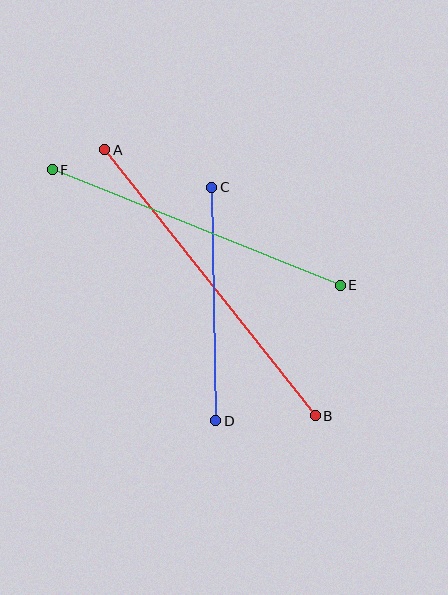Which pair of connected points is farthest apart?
Points A and B are farthest apart.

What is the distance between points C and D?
The distance is approximately 234 pixels.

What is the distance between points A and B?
The distance is approximately 339 pixels.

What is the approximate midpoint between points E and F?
The midpoint is at approximately (196, 228) pixels.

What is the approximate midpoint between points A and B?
The midpoint is at approximately (210, 283) pixels.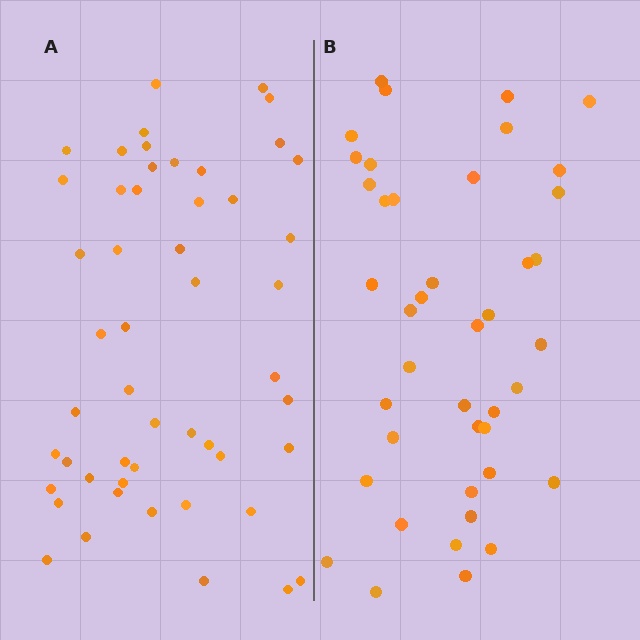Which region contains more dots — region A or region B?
Region A (the left region) has more dots.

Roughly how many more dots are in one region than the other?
Region A has roughly 8 or so more dots than region B.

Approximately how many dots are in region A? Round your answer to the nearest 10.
About 50 dots. (The exact count is 51, which rounds to 50.)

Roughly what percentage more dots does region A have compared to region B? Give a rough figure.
About 20% more.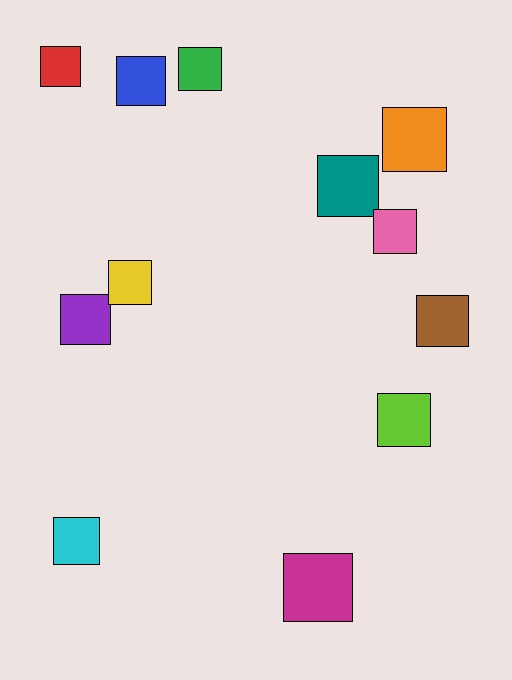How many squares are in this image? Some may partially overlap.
There are 12 squares.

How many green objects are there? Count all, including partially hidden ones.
There is 1 green object.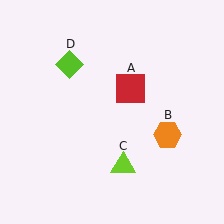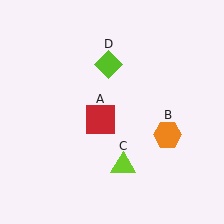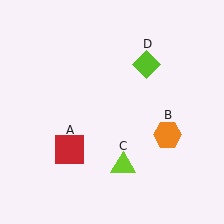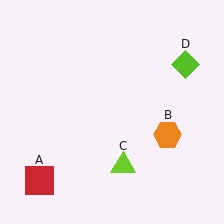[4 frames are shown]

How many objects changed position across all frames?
2 objects changed position: red square (object A), lime diamond (object D).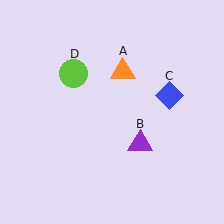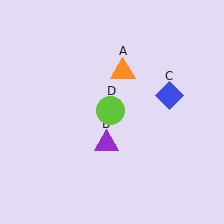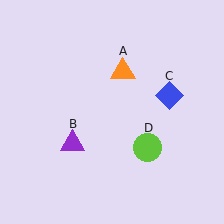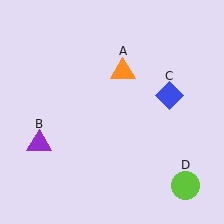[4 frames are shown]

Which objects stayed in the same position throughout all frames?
Orange triangle (object A) and blue diamond (object C) remained stationary.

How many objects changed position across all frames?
2 objects changed position: purple triangle (object B), lime circle (object D).